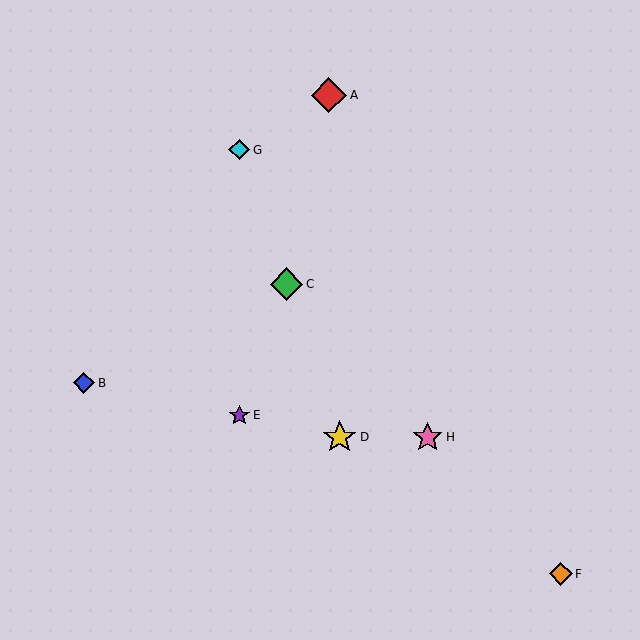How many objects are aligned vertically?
2 objects (E, G) are aligned vertically.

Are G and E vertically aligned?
Yes, both are at x≈239.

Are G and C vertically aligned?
No, G is at x≈239 and C is at x≈287.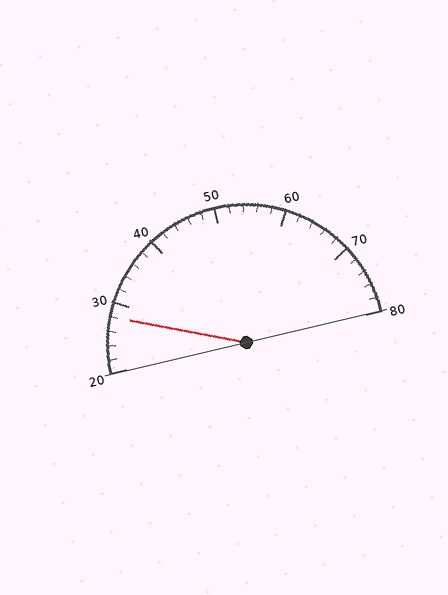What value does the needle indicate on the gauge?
The needle indicates approximately 28.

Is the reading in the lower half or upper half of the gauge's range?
The reading is in the lower half of the range (20 to 80).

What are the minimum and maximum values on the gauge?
The gauge ranges from 20 to 80.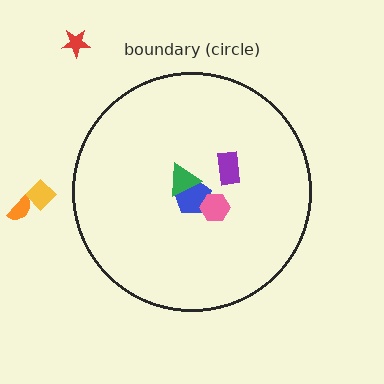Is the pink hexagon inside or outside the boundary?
Inside.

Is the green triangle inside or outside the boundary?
Inside.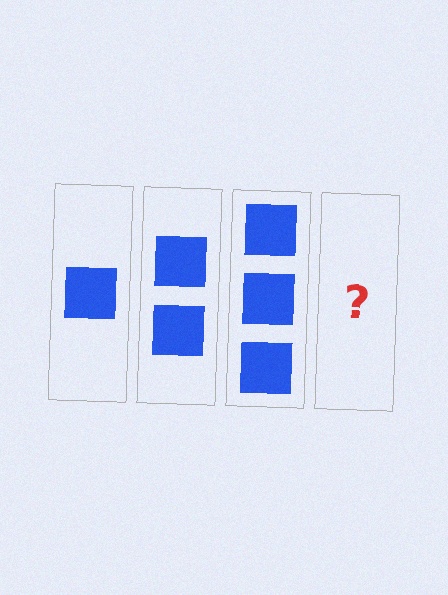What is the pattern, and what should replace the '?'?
The pattern is that each step adds one more square. The '?' should be 4 squares.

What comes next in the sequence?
The next element should be 4 squares.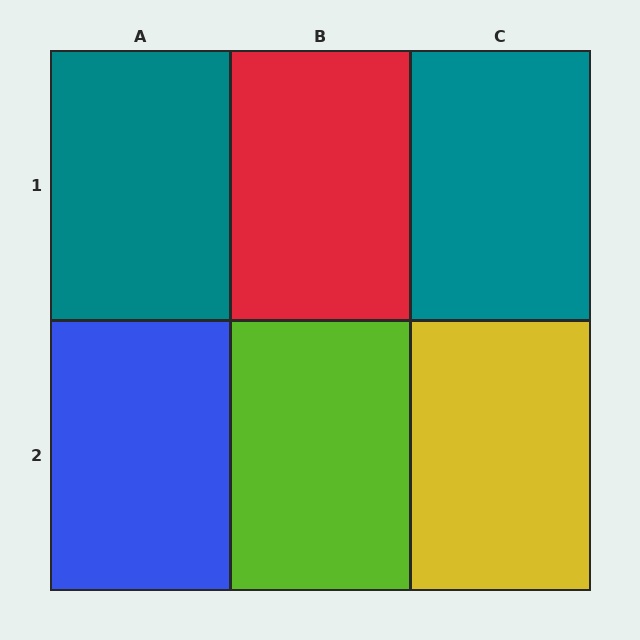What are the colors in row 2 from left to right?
Blue, lime, yellow.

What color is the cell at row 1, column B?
Red.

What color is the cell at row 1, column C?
Teal.